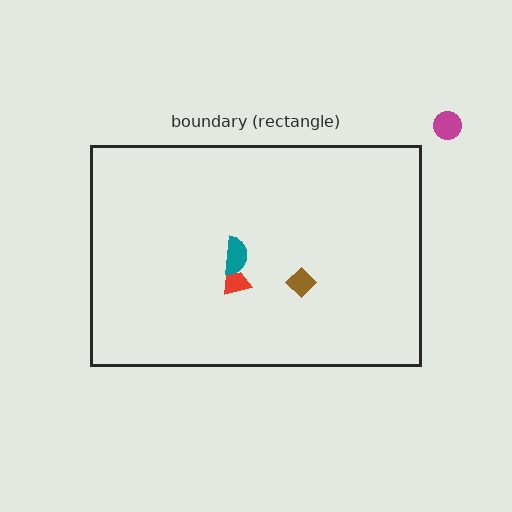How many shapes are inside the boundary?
3 inside, 1 outside.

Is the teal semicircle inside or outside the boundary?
Inside.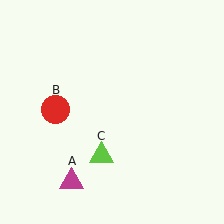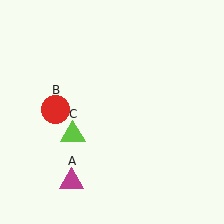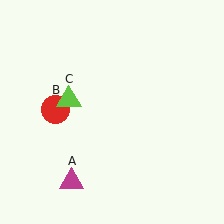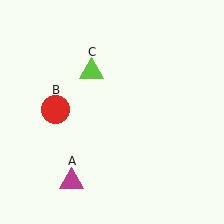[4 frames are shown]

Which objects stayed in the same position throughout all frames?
Magenta triangle (object A) and red circle (object B) remained stationary.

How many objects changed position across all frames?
1 object changed position: lime triangle (object C).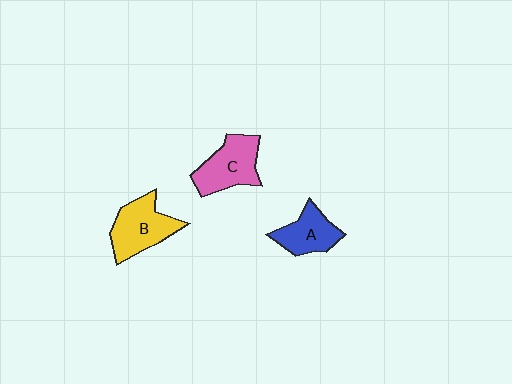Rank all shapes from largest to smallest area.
From largest to smallest: B (yellow), C (pink), A (blue).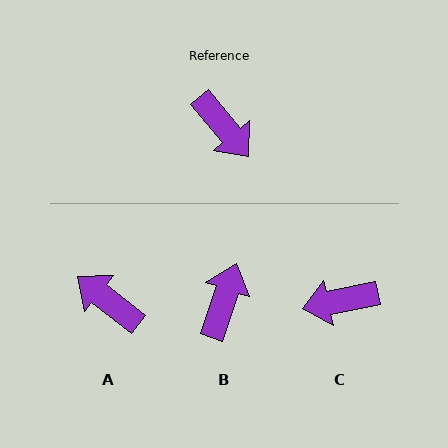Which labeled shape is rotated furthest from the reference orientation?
A, about 168 degrees away.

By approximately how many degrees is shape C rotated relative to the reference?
Approximately 118 degrees clockwise.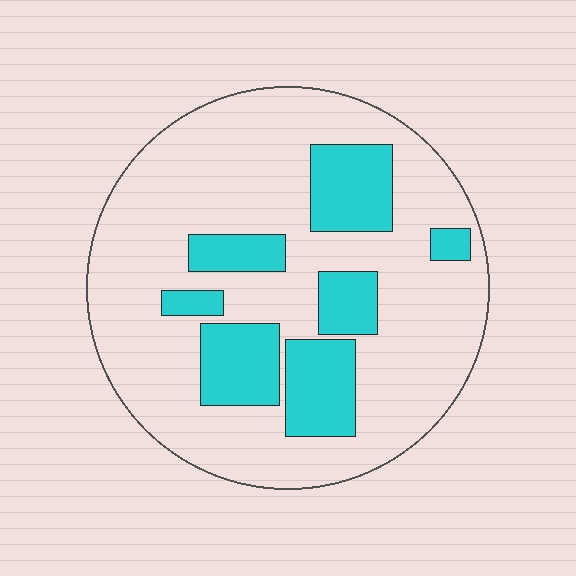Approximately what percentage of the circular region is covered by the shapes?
Approximately 25%.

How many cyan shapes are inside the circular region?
7.